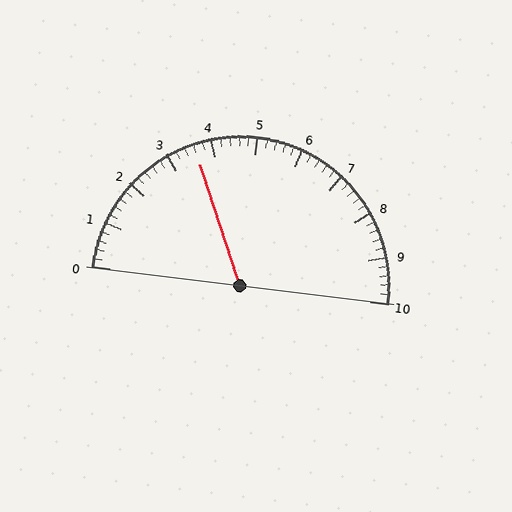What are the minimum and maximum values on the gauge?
The gauge ranges from 0 to 10.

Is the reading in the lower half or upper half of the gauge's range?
The reading is in the lower half of the range (0 to 10).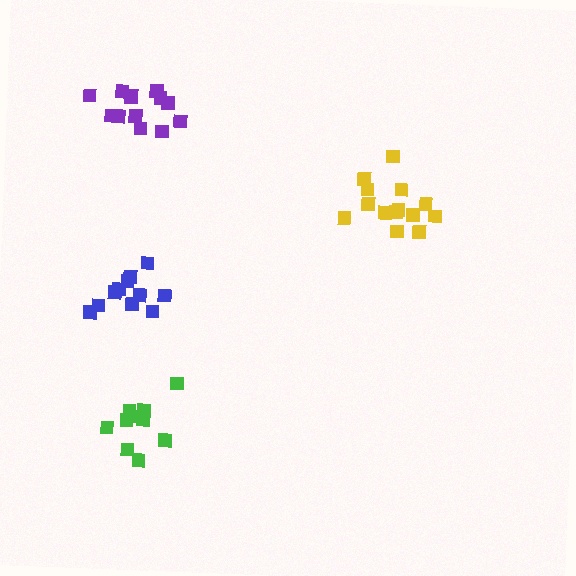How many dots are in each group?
Group 1: 10 dots, Group 2: 11 dots, Group 3: 14 dots, Group 4: 13 dots (48 total).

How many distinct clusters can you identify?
There are 4 distinct clusters.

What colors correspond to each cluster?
The clusters are colored: green, blue, yellow, purple.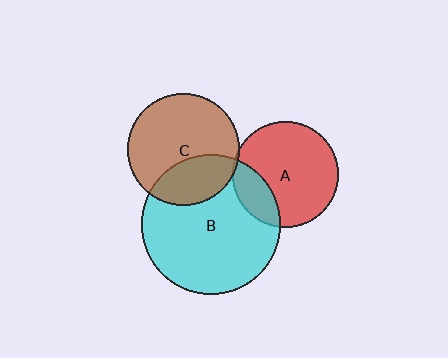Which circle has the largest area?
Circle B (cyan).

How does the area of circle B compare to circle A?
Approximately 1.7 times.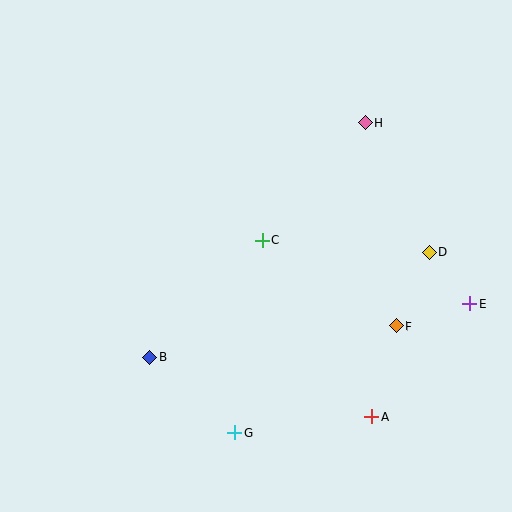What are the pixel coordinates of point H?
Point H is at (366, 123).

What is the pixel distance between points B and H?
The distance between B and H is 318 pixels.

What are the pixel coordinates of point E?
Point E is at (470, 304).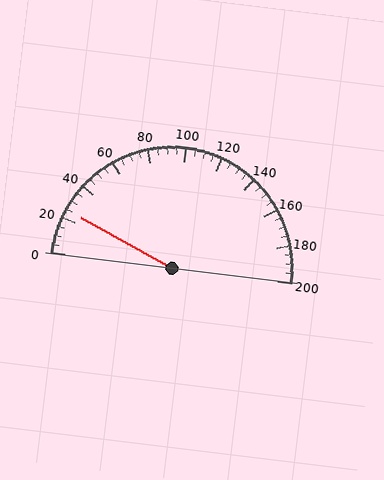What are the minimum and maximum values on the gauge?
The gauge ranges from 0 to 200.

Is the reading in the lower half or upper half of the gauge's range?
The reading is in the lower half of the range (0 to 200).